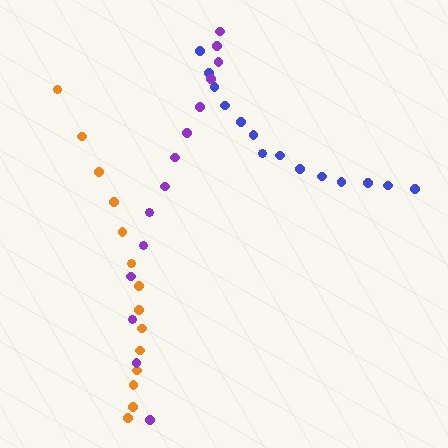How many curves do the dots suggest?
There are 3 distinct paths.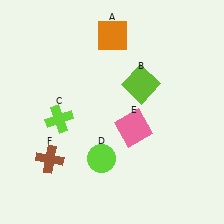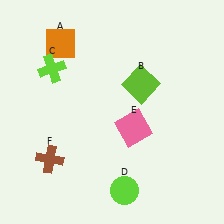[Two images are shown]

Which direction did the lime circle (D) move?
The lime circle (D) moved down.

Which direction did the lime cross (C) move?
The lime cross (C) moved up.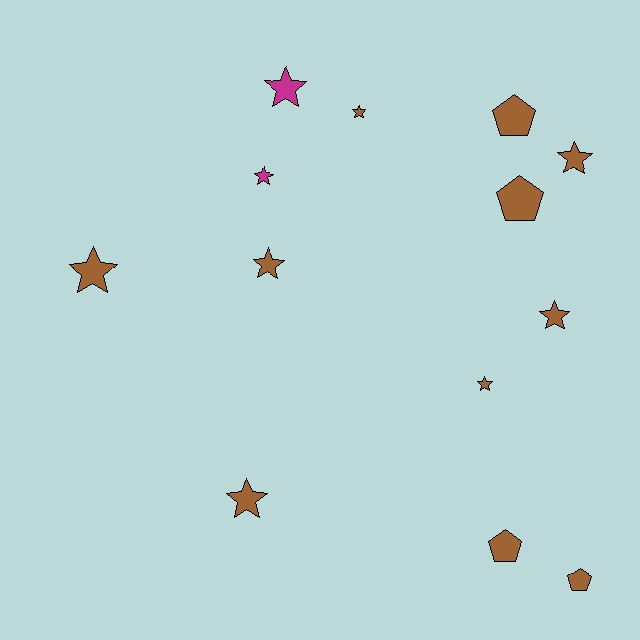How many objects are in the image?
There are 13 objects.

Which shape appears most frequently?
Star, with 9 objects.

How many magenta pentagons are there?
There are no magenta pentagons.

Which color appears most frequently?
Brown, with 11 objects.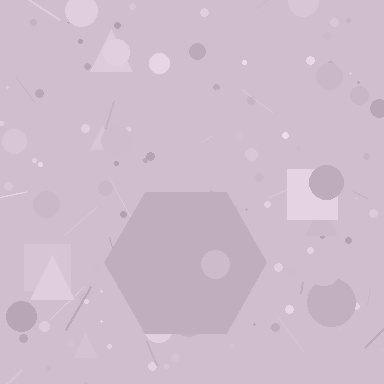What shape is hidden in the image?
A hexagon is hidden in the image.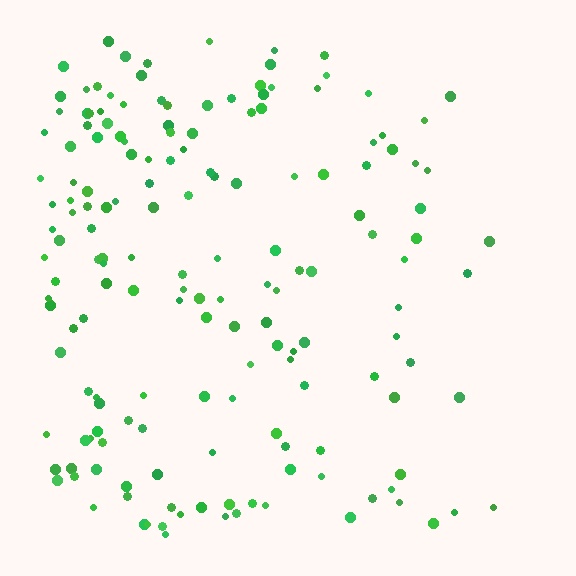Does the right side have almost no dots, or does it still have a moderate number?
Still a moderate number, just noticeably fewer than the left.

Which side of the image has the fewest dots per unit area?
The right.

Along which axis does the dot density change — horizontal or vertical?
Horizontal.